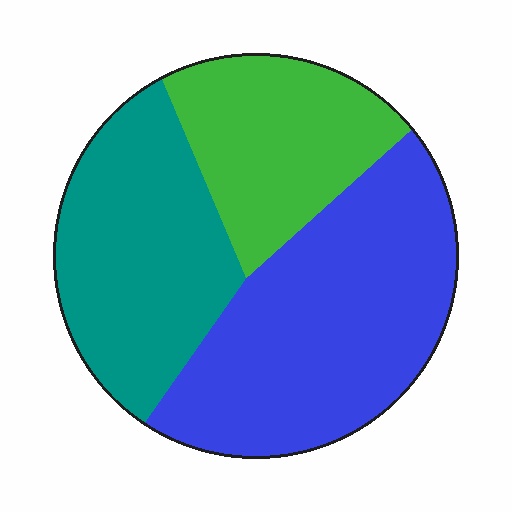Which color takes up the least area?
Green, at roughly 25%.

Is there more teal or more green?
Teal.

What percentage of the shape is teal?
Teal covers roughly 30% of the shape.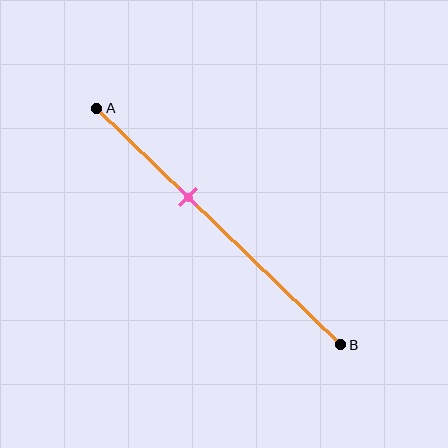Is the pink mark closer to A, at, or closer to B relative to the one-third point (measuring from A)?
The pink mark is closer to point B than the one-third point of segment AB.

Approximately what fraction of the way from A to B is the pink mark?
The pink mark is approximately 40% of the way from A to B.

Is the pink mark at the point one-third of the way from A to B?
No, the mark is at about 40% from A, not at the 33% one-third point.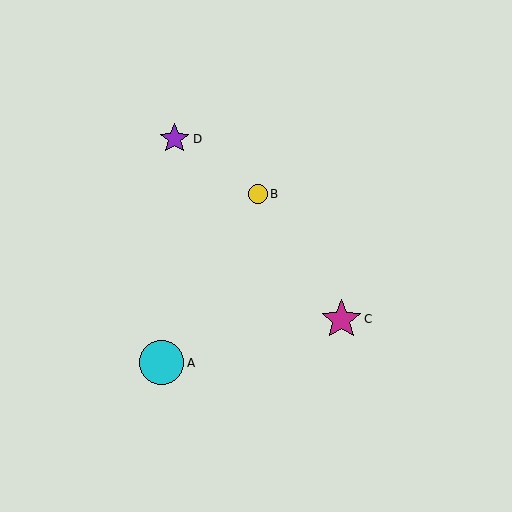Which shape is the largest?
The cyan circle (labeled A) is the largest.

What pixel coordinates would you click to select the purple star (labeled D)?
Click at (175, 139) to select the purple star D.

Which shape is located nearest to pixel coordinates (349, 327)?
The magenta star (labeled C) at (341, 319) is nearest to that location.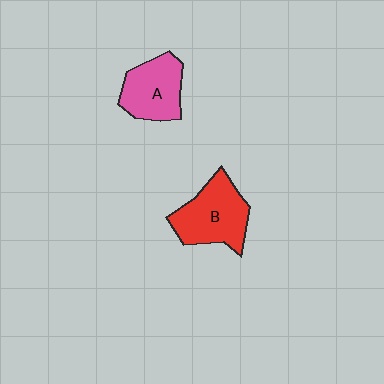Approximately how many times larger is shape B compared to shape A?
Approximately 1.2 times.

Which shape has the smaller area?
Shape A (pink).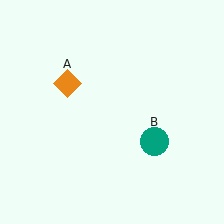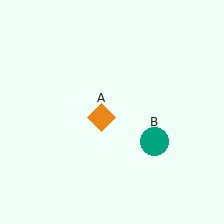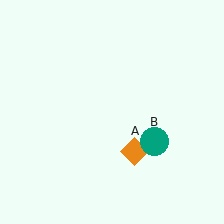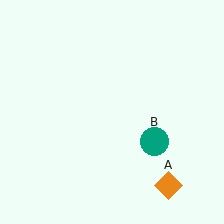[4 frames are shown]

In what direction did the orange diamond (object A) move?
The orange diamond (object A) moved down and to the right.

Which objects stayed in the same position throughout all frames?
Teal circle (object B) remained stationary.